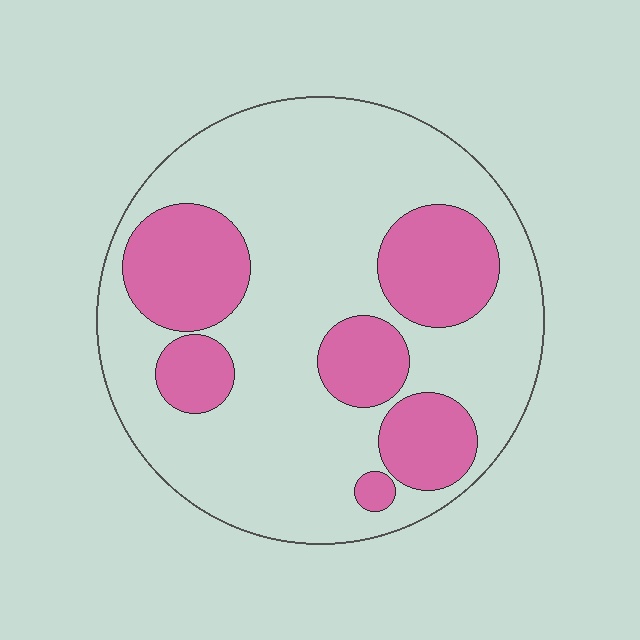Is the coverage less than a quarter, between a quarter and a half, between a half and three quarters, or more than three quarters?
Between a quarter and a half.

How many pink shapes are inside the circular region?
6.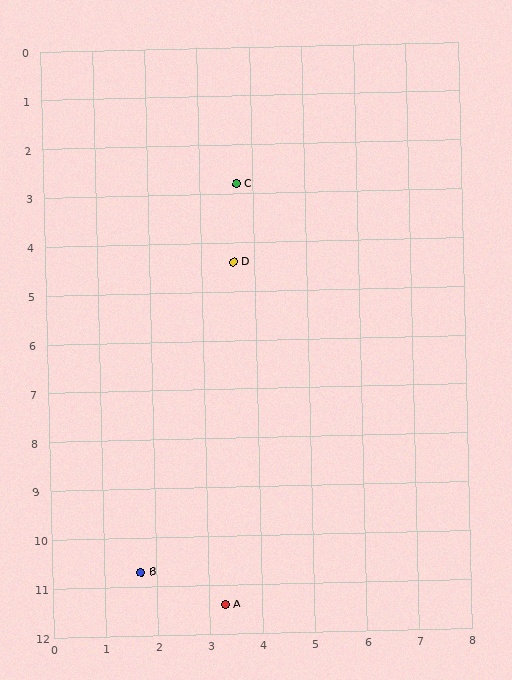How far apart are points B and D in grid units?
Points B and D are about 6.6 grid units apart.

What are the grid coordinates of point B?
Point B is at approximately (1.7, 10.7).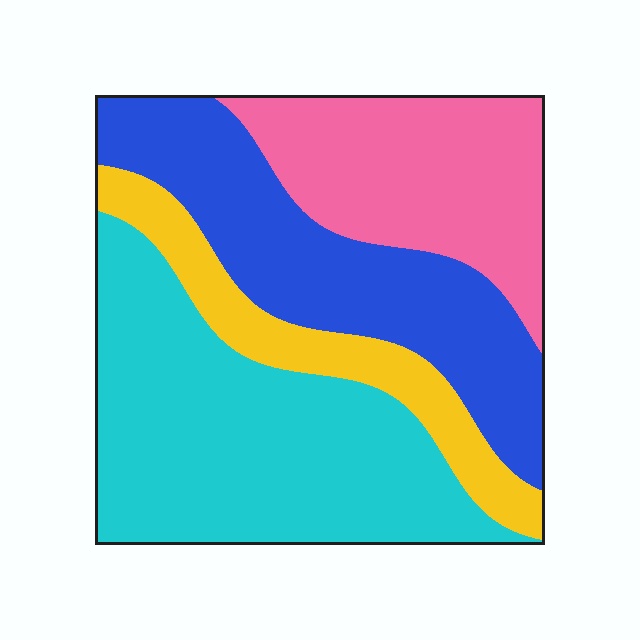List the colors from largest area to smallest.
From largest to smallest: cyan, blue, pink, yellow.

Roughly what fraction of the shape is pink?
Pink takes up less than a quarter of the shape.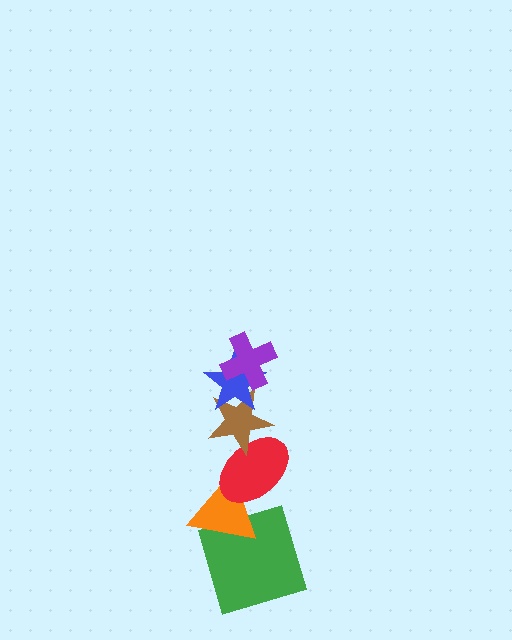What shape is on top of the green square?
The orange triangle is on top of the green square.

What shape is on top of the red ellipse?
The brown star is on top of the red ellipse.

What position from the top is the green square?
The green square is 6th from the top.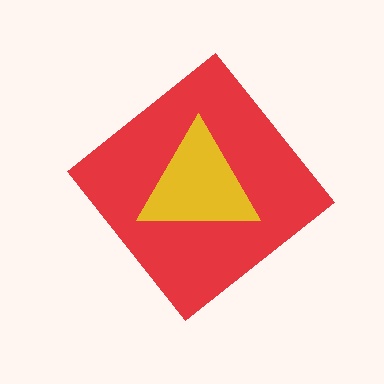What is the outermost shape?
The red diamond.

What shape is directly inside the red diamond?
The yellow triangle.